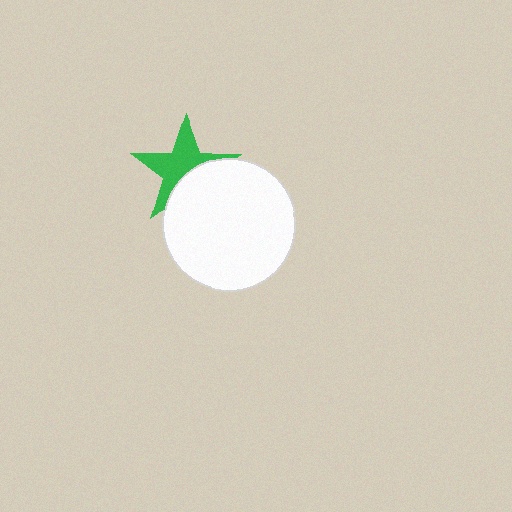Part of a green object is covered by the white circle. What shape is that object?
It is a star.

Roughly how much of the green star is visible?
About half of it is visible (roughly 61%).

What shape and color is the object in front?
The object in front is a white circle.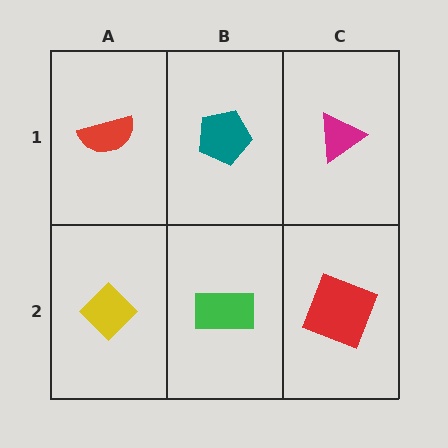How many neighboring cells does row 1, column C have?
2.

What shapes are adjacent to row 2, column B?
A teal pentagon (row 1, column B), a yellow diamond (row 2, column A), a red square (row 2, column C).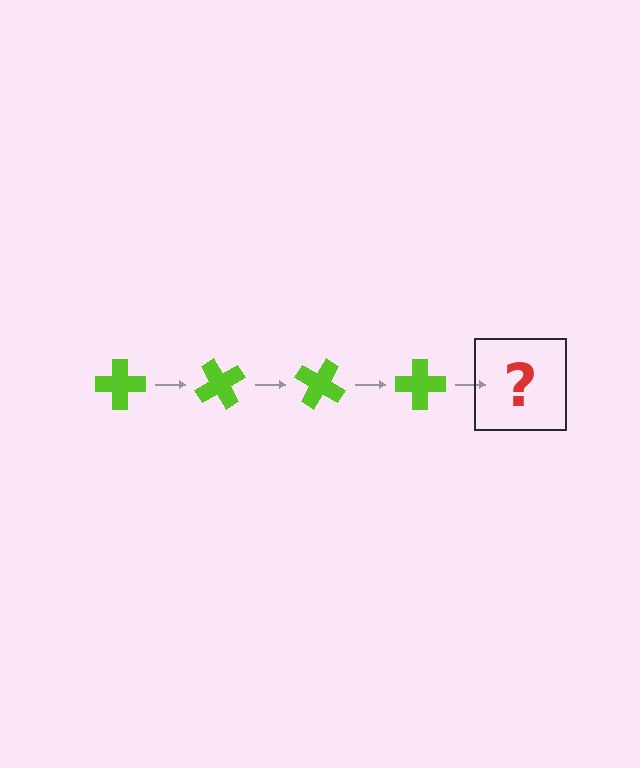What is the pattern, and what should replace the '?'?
The pattern is that the cross rotates 60 degrees each step. The '?' should be a lime cross rotated 240 degrees.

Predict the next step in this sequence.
The next step is a lime cross rotated 240 degrees.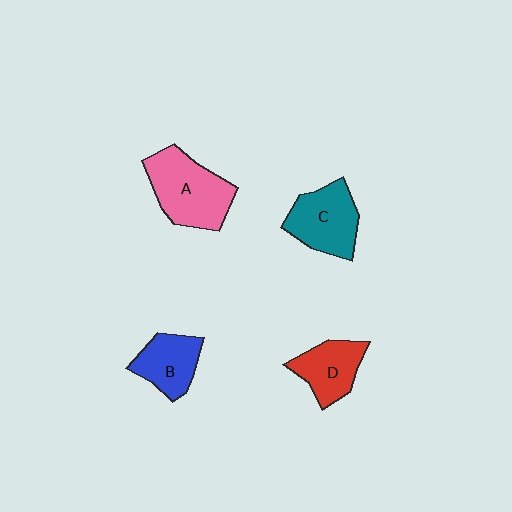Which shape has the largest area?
Shape A (pink).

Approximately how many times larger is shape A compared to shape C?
Approximately 1.2 times.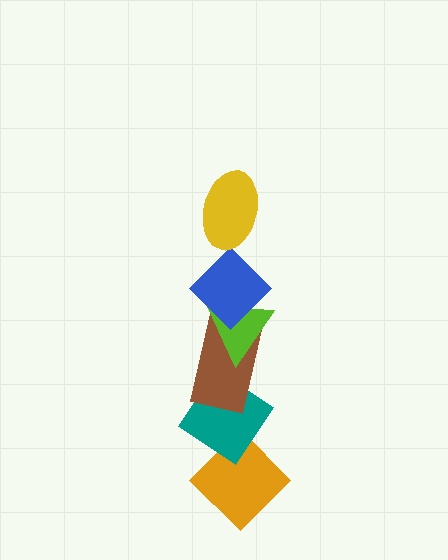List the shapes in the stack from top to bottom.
From top to bottom: the yellow ellipse, the blue diamond, the lime triangle, the brown rectangle, the teal diamond, the orange diamond.